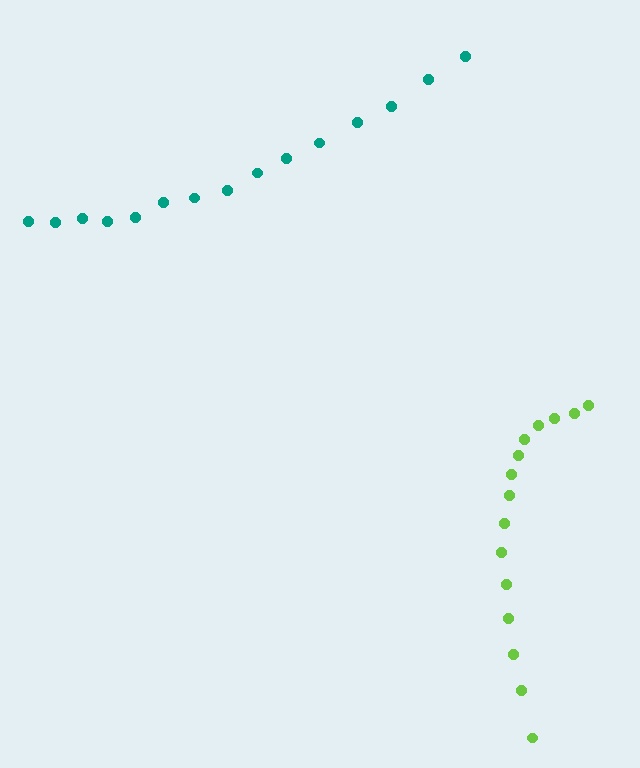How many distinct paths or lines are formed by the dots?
There are 2 distinct paths.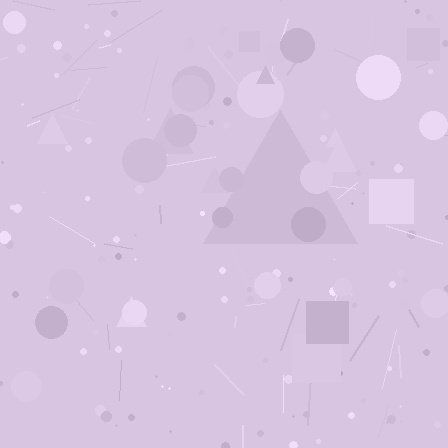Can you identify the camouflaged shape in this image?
The camouflaged shape is a triangle.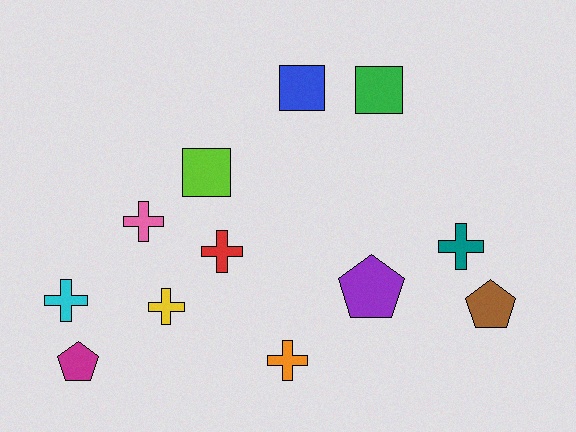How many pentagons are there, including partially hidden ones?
There are 3 pentagons.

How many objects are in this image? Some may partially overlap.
There are 12 objects.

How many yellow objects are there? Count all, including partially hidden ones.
There is 1 yellow object.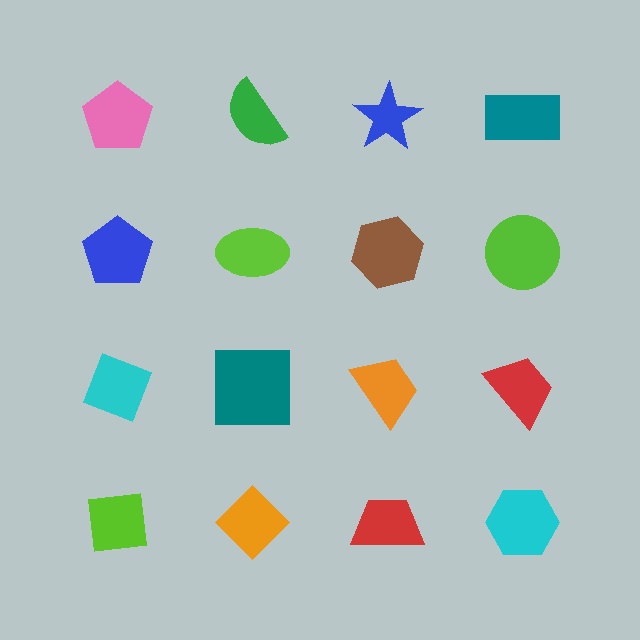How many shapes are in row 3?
4 shapes.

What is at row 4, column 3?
A red trapezoid.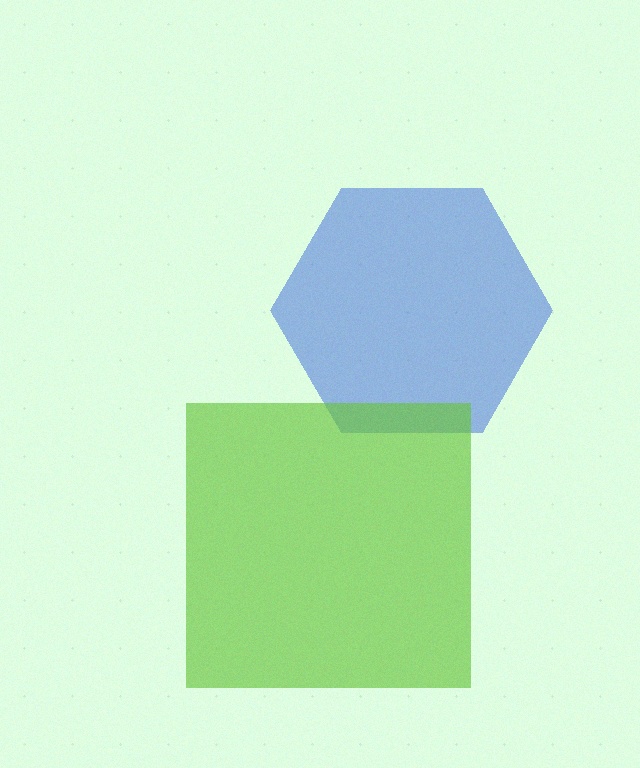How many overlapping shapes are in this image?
There are 2 overlapping shapes in the image.